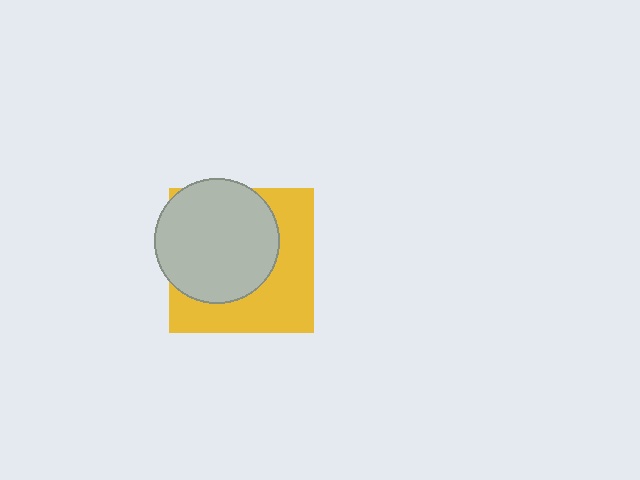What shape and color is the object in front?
The object in front is a light gray circle.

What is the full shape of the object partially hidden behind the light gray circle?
The partially hidden object is a yellow square.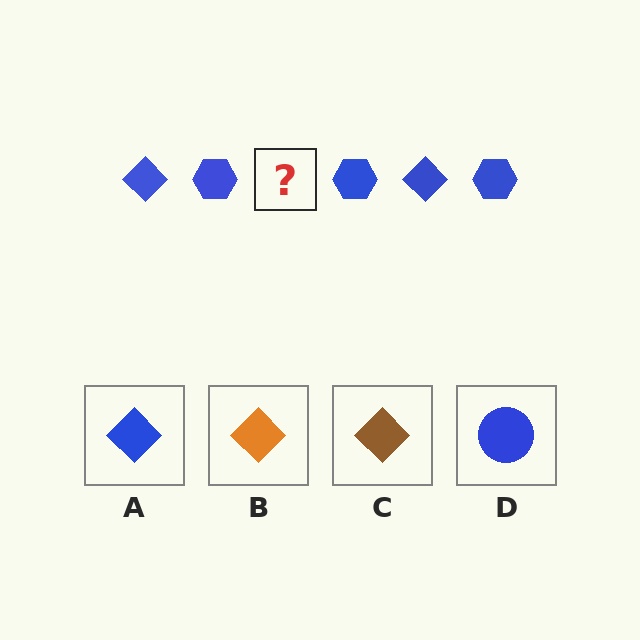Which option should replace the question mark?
Option A.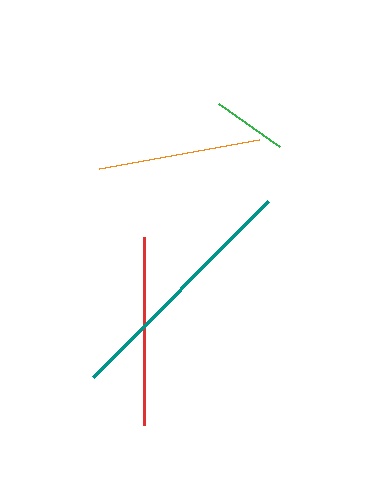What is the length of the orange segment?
The orange segment is approximately 163 pixels long.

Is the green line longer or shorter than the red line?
The red line is longer than the green line.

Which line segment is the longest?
The teal line is the longest at approximately 248 pixels.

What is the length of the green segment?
The green segment is approximately 75 pixels long.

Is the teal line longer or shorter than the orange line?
The teal line is longer than the orange line.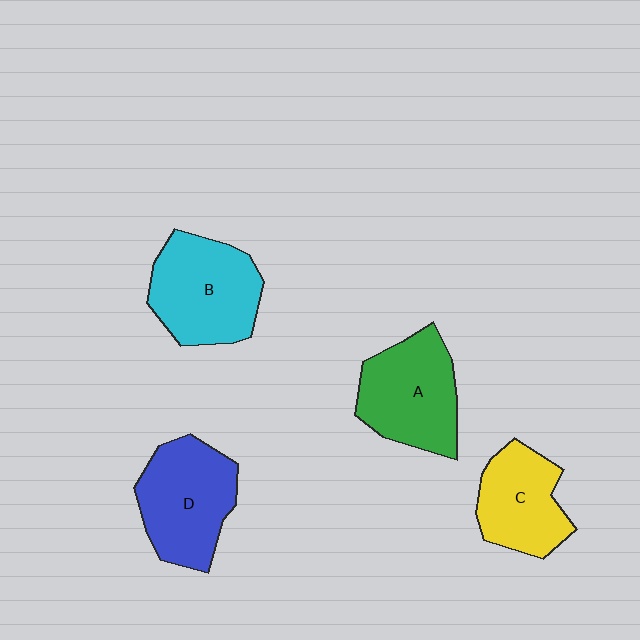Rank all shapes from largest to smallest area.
From largest to smallest: B (cyan), D (blue), A (green), C (yellow).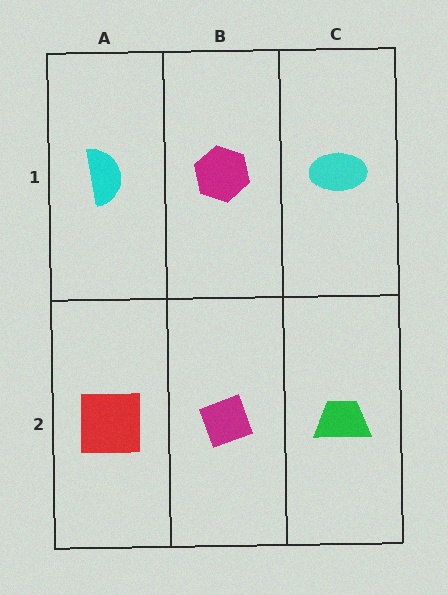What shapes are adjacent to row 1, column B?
A magenta diamond (row 2, column B), a cyan semicircle (row 1, column A), a cyan ellipse (row 1, column C).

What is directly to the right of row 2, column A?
A magenta diamond.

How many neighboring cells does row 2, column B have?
3.